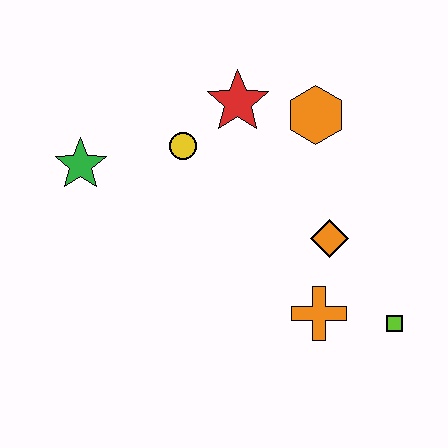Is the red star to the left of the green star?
No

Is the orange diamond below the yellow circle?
Yes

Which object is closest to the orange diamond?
The orange cross is closest to the orange diamond.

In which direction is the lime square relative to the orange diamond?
The lime square is below the orange diamond.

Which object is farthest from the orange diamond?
The green star is farthest from the orange diamond.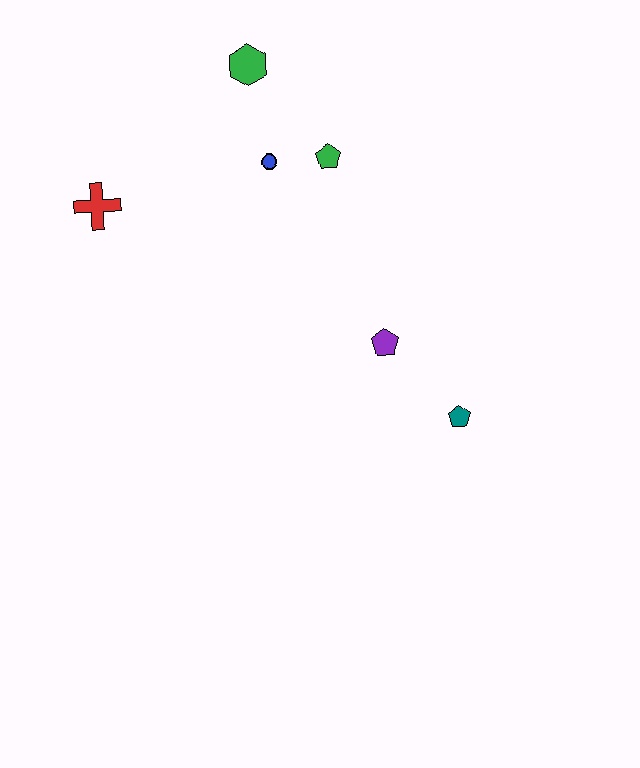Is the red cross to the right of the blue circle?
No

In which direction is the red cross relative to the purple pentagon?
The red cross is to the left of the purple pentagon.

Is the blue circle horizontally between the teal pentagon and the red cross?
Yes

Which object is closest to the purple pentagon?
The teal pentagon is closest to the purple pentagon.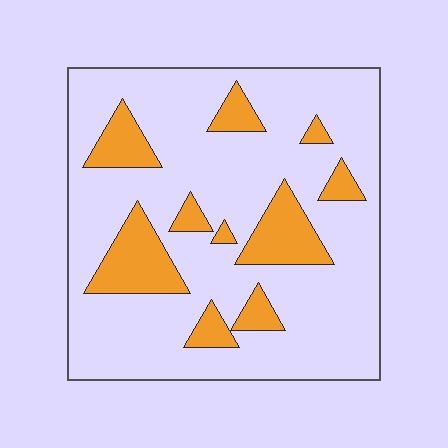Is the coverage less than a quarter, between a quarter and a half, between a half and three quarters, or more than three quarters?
Less than a quarter.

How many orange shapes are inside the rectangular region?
10.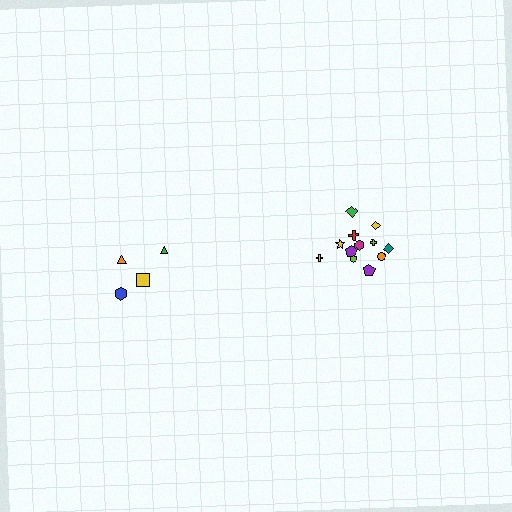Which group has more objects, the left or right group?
The right group.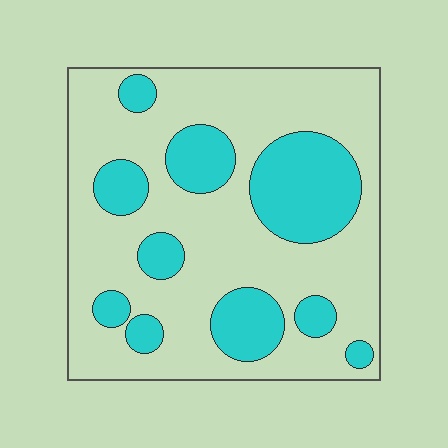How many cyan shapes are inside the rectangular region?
10.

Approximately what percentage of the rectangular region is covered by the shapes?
Approximately 30%.